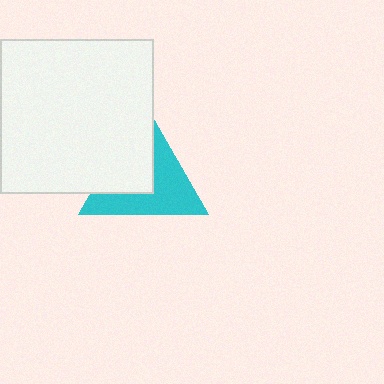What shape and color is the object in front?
The object in front is a white square.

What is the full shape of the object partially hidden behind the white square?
The partially hidden object is a cyan triangle.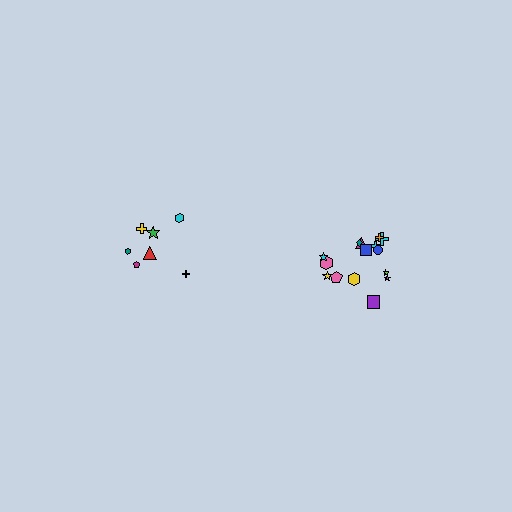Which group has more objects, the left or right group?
The right group.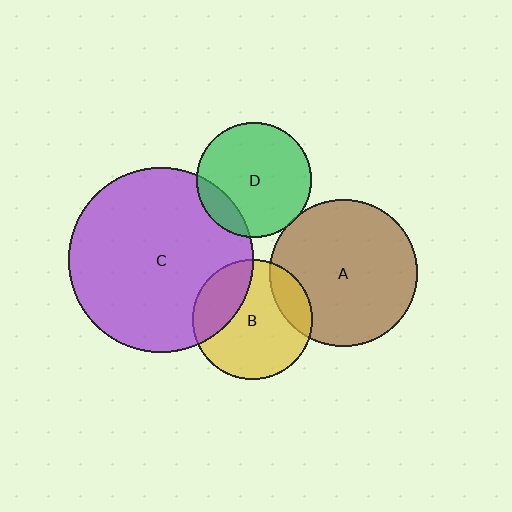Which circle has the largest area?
Circle C (purple).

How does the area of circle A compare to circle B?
Approximately 1.5 times.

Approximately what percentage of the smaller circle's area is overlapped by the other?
Approximately 25%.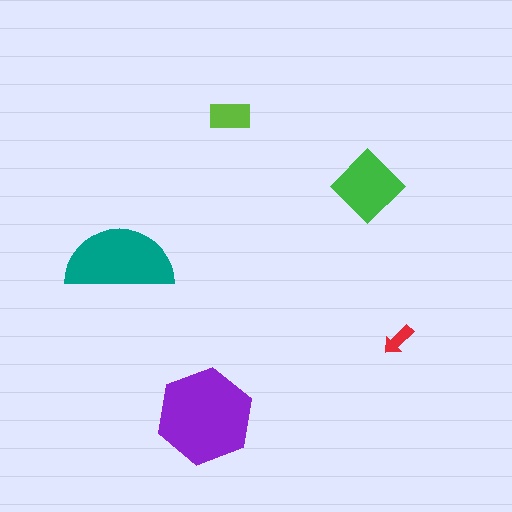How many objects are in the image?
There are 5 objects in the image.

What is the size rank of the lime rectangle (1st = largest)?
4th.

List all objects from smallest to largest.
The red arrow, the lime rectangle, the green diamond, the teal semicircle, the purple hexagon.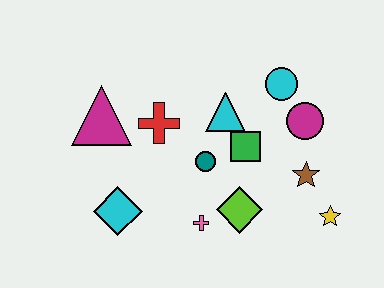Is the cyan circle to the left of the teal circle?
No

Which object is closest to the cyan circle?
The magenta circle is closest to the cyan circle.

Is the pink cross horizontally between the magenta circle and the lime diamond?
No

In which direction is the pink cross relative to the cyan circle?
The pink cross is below the cyan circle.